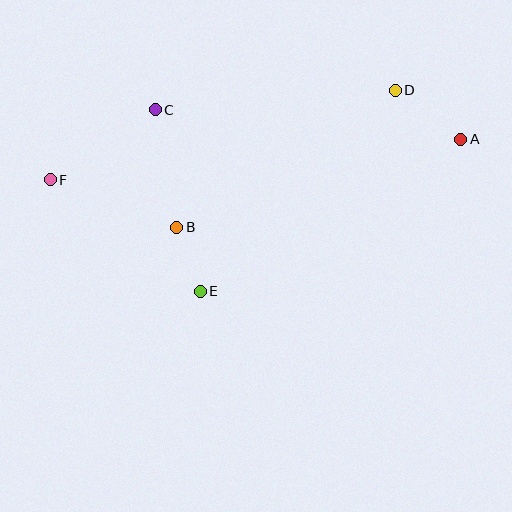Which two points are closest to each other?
Points B and E are closest to each other.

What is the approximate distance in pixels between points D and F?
The distance between D and F is approximately 356 pixels.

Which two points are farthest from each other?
Points A and F are farthest from each other.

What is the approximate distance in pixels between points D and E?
The distance between D and E is approximately 280 pixels.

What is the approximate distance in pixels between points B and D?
The distance between B and D is approximately 258 pixels.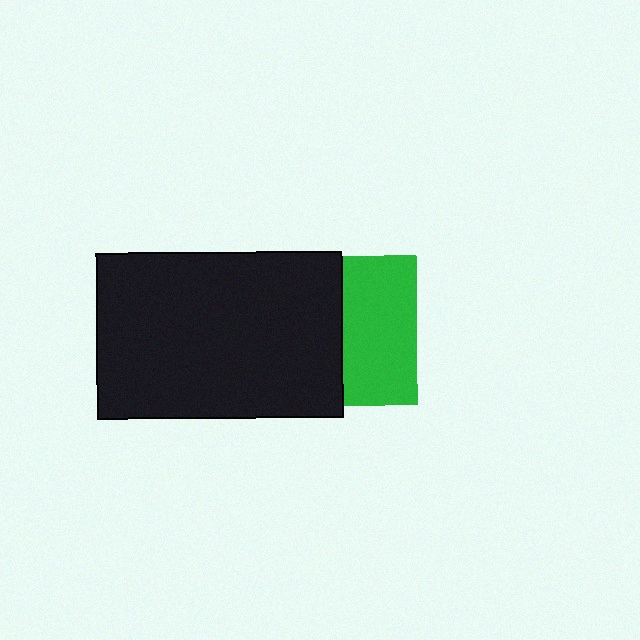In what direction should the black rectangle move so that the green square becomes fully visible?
The black rectangle should move left. That is the shortest direction to clear the overlap and leave the green square fully visible.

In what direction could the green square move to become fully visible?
The green square could move right. That would shift it out from behind the black rectangle entirely.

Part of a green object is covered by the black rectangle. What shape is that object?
It is a square.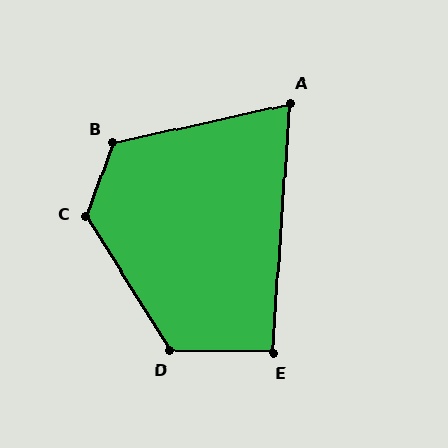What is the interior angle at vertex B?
Approximately 122 degrees (obtuse).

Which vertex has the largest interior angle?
C, at approximately 129 degrees.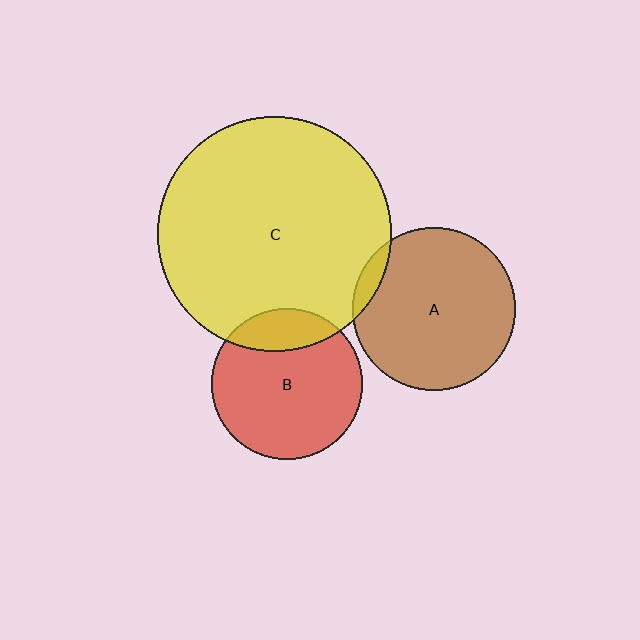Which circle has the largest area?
Circle C (yellow).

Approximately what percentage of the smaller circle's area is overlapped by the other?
Approximately 20%.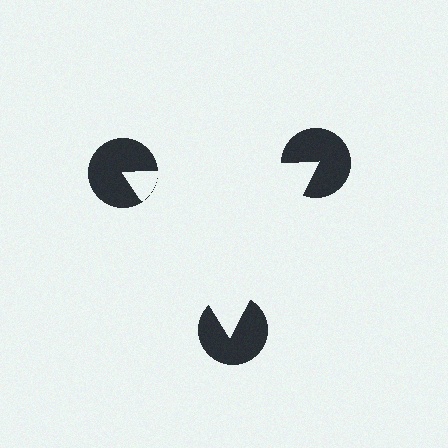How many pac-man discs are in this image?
There are 3 — one at each vertex of the illusory triangle.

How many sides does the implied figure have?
3 sides.